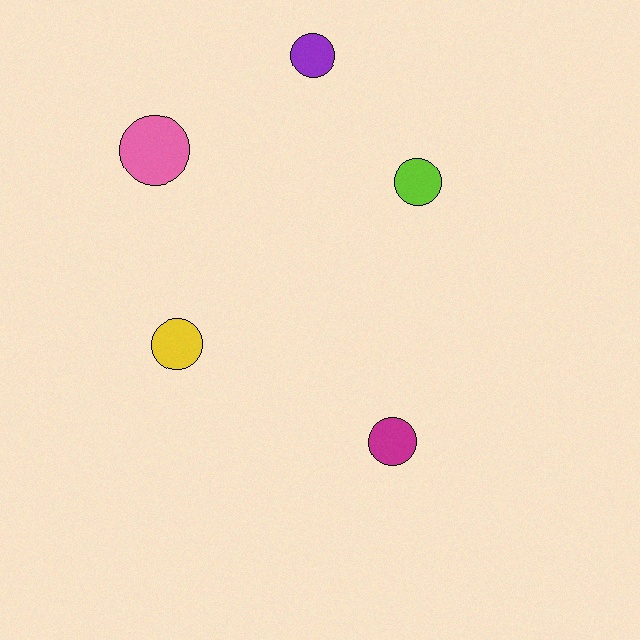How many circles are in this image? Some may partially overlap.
There are 5 circles.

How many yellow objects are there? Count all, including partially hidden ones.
There is 1 yellow object.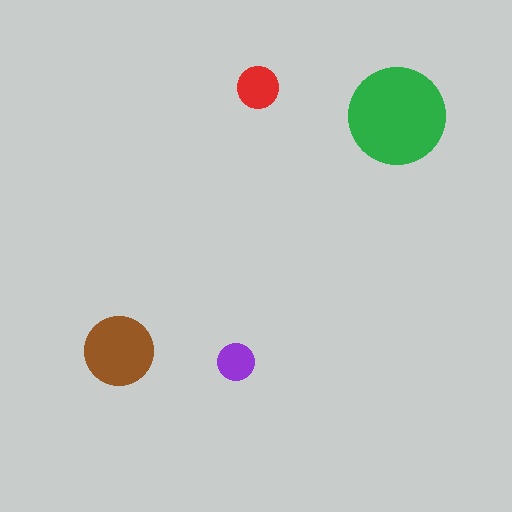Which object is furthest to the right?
The green circle is rightmost.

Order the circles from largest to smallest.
the green one, the brown one, the red one, the purple one.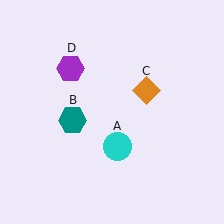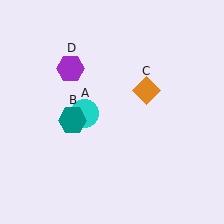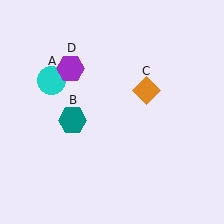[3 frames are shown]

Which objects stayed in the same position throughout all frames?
Teal hexagon (object B) and orange diamond (object C) and purple hexagon (object D) remained stationary.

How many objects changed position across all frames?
1 object changed position: cyan circle (object A).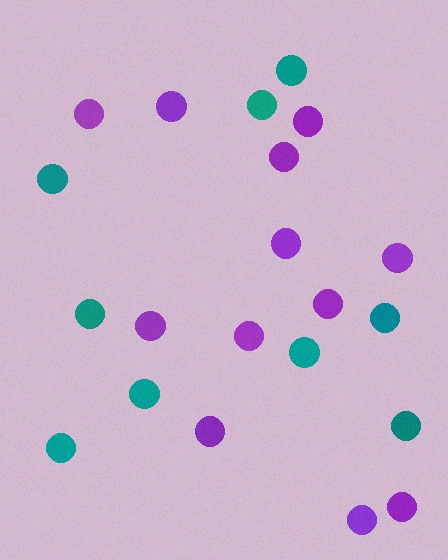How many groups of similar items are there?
There are 2 groups: one group of purple circles (12) and one group of teal circles (9).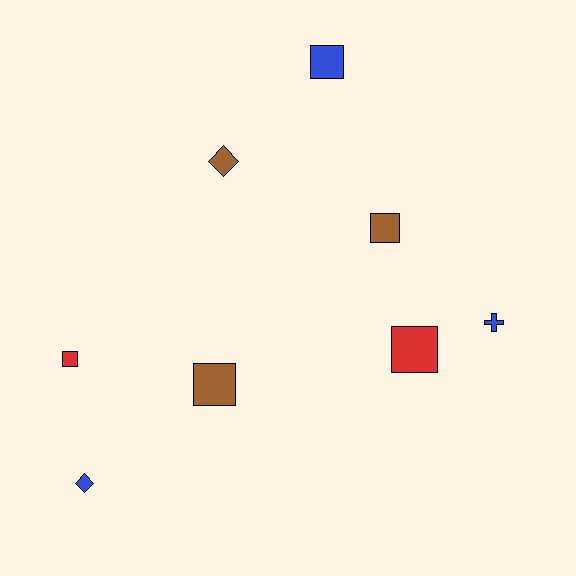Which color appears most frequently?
Blue, with 3 objects.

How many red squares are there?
There are 2 red squares.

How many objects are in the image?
There are 8 objects.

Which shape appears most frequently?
Square, with 5 objects.